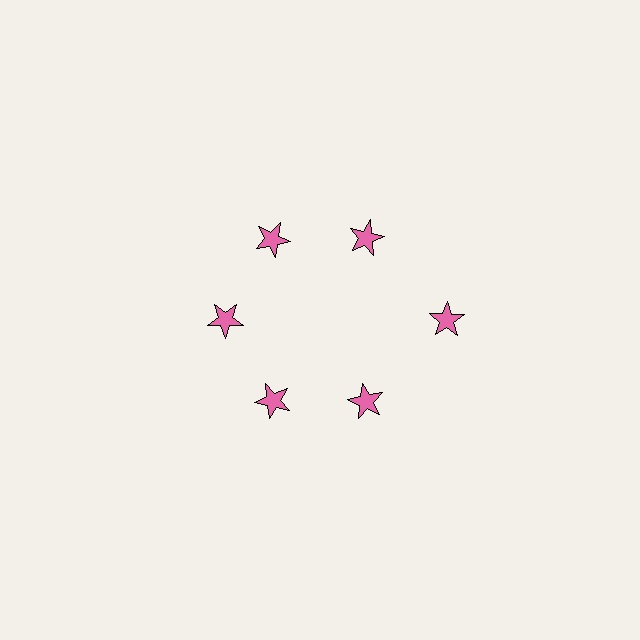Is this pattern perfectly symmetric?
No. The 6 pink stars are arranged in a ring, but one element near the 3 o'clock position is pushed outward from the center, breaking the 6-fold rotational symmetry.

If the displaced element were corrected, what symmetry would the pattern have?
It would have 6-fold rotational symmetry — the pattern would map onto itself every 60 degrees.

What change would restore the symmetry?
The symmetry would be restored by moving it inward, back onto the ring so that all 6 stars sit at equal angles and equal distance from the center.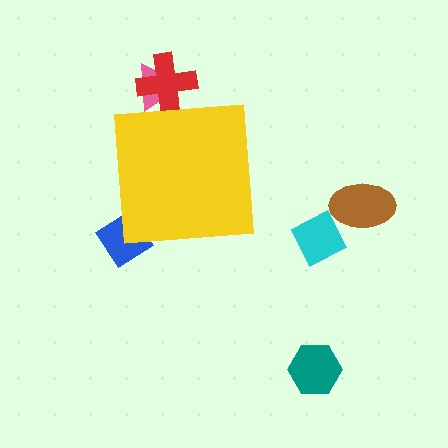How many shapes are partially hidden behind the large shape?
3 shapes are partially hidden.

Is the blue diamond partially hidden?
Yes, the blue diamond is partially hidden behind the yellow square.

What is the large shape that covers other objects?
A yellow square.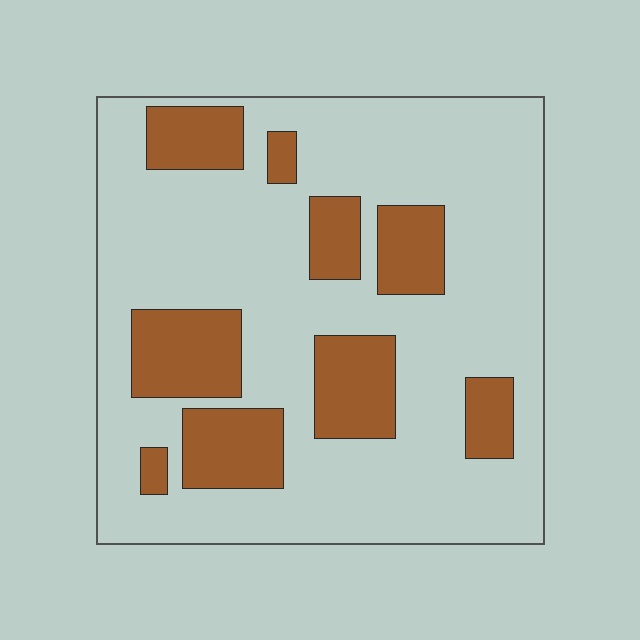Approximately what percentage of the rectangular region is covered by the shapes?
Approximately 25%.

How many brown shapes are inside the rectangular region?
9.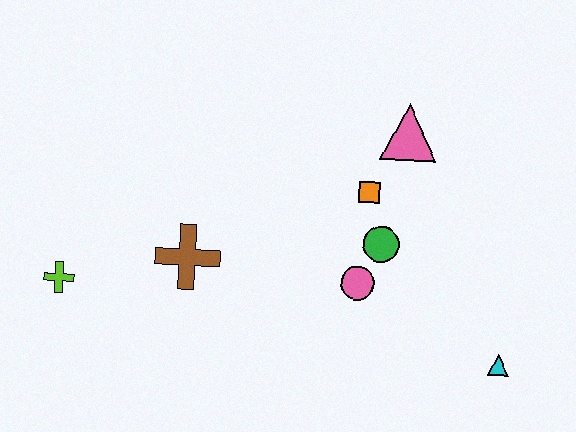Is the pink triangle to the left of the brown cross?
No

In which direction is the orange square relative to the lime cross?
The orange square is to the right of the lime cross.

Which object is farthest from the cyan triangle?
The lime cross is farthest from the cyan triangle.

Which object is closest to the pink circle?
The green circle is closest to the pink circle.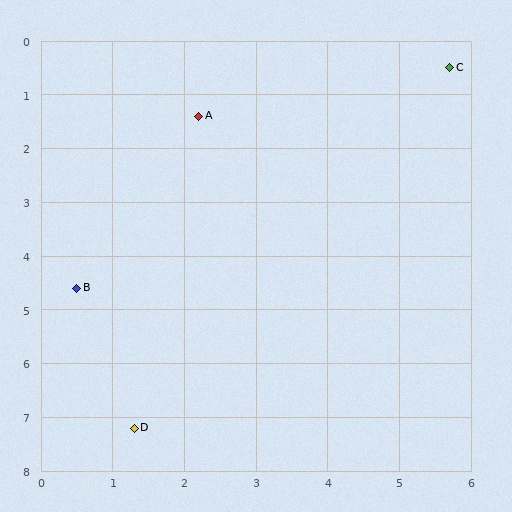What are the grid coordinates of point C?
Point C is at approximately (5.7, 0.5).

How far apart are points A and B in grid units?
Points A and B are about 3.6 grid units apart.